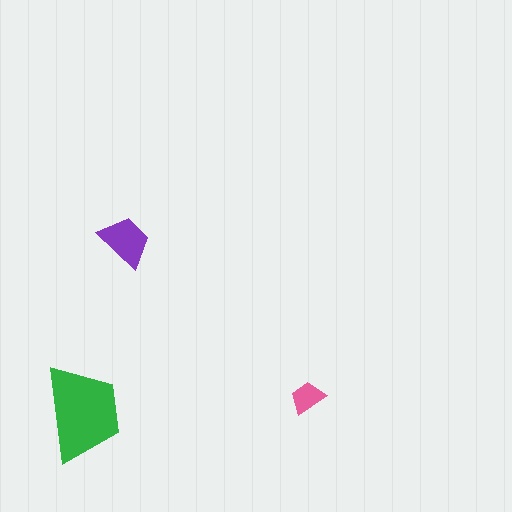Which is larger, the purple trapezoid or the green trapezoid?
The green one.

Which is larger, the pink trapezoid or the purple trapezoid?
The purple one.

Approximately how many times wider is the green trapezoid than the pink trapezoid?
About 3 times wider.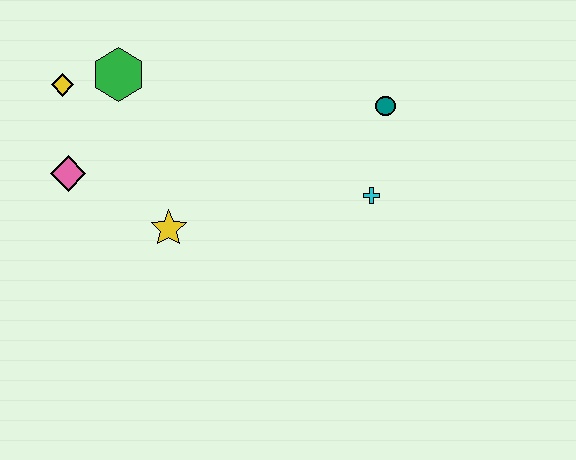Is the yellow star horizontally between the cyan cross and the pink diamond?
Yes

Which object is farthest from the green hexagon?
The cyan cross is farthest from the green hexagon.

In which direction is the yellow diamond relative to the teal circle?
The yellow diamond is to the left of the teal circle.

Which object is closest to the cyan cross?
The teal circle is closest to the cyan cross.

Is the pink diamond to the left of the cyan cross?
Yes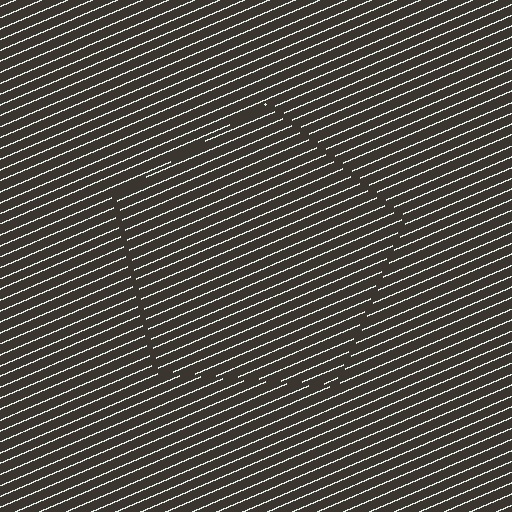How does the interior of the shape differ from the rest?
The interior of the shape contains the same grating, shifted by half a period — the contour is defined by the phase discontinuity where line-ends from the inner and outer gratings abut.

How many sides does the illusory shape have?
5 sides — the line-ends trace a pentagon.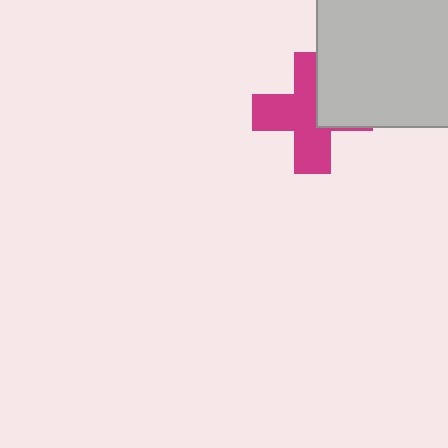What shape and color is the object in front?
The object in front is a light gray rectangle.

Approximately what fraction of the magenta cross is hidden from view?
Roughly 34% of the magenta cross is hidden behind the light gray rectangle.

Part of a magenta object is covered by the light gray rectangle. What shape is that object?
It is a cross.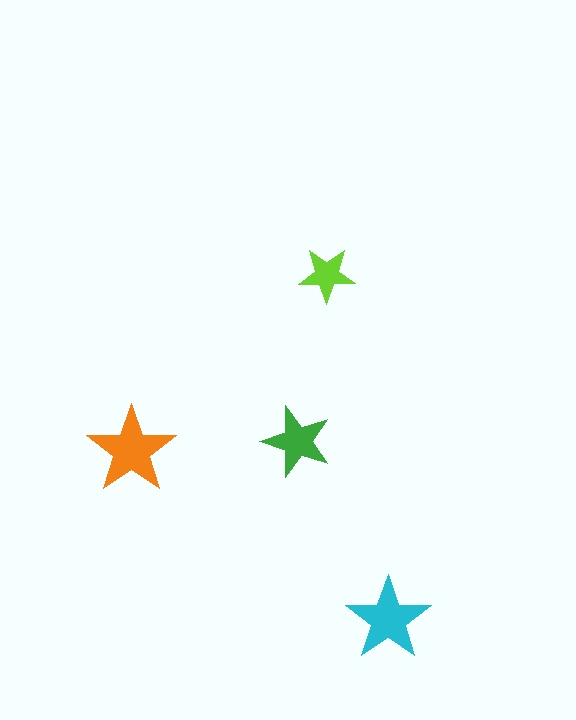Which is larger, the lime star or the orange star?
The orange one.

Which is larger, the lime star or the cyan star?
The cyan one.